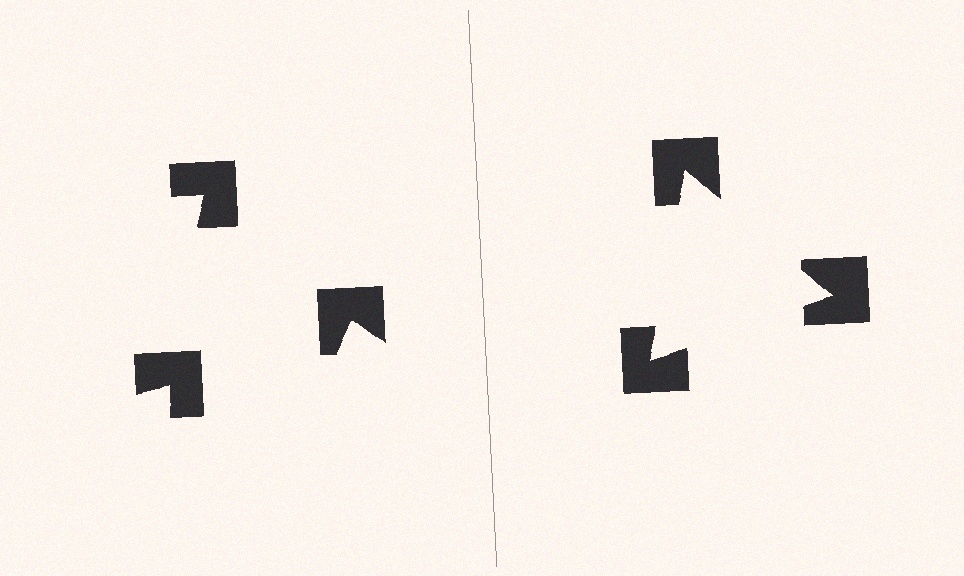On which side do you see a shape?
An illusory triangle appears on the right side. On the left side the wedge cuts are rotated, so no coherent shape forms.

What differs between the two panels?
The notched squares are positioned identically on both sides; only the wedge orientations differ. On the right they align to a triangle; on the left they are misaligned.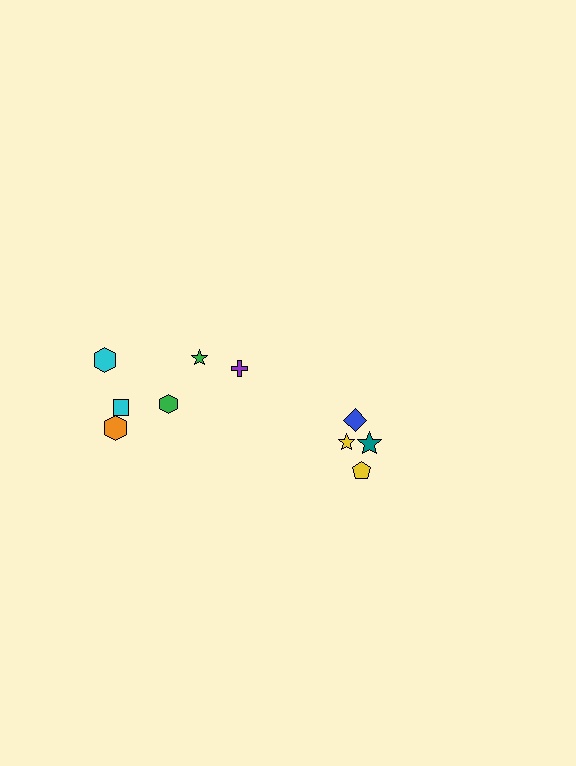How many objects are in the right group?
There are 4 objects.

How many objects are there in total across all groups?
There are 10 objects.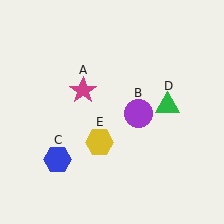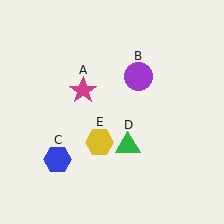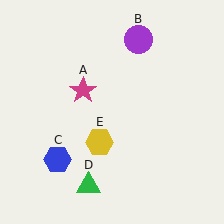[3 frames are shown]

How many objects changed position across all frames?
2 objects changed position: purple circle (object B), green triangle (object D).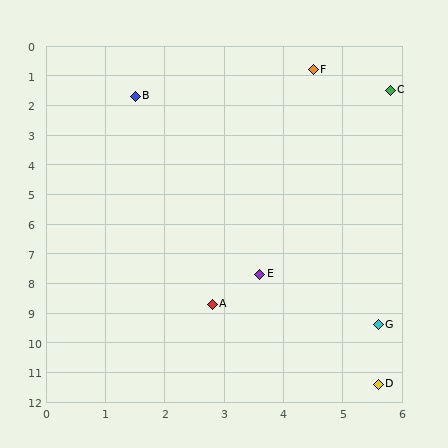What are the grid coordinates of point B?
Point B is at approximately (1.5, 1.7).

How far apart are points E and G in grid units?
Points E and G are about 2.6 grid units apart.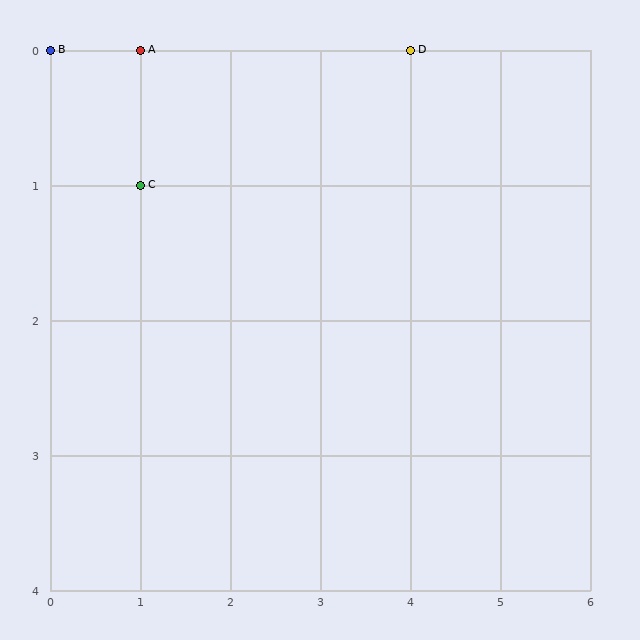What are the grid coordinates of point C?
Point C is at grid coordinates (1, 1).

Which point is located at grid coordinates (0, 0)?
Point B is at (0, 0).